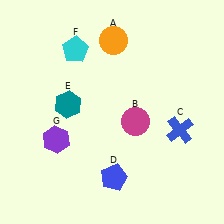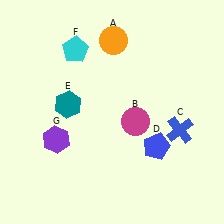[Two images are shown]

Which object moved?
The blue pentagon (D) moved right.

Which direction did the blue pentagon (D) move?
The blue pentagon (D) moved right.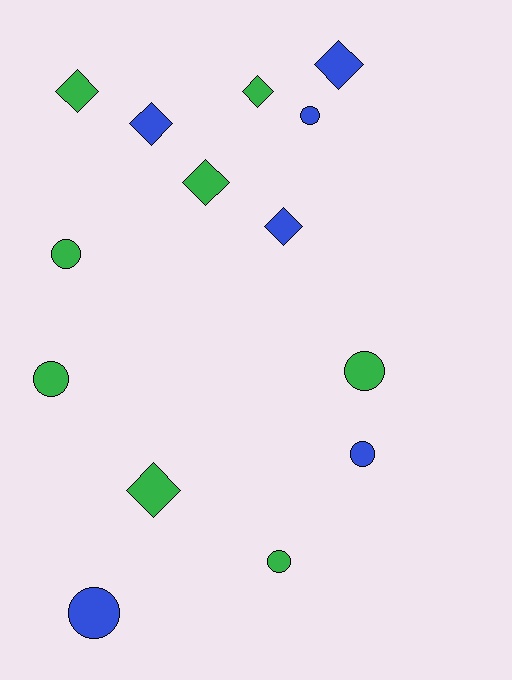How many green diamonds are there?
There are 4 green diamonds.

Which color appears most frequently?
Green, with 8 objects.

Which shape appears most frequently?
Circle, with 7 objects.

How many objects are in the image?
There are 14 objects.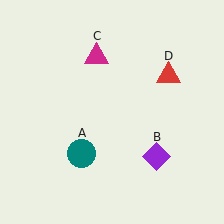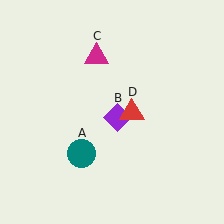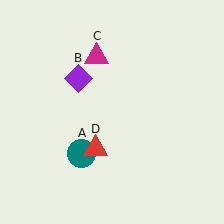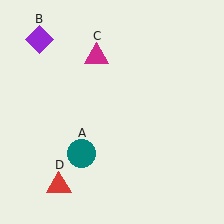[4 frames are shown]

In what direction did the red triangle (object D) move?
The red triangle (object D) moved down and to the left.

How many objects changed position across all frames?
2 objects changed position: purple diamond (object B), red triangle (object D).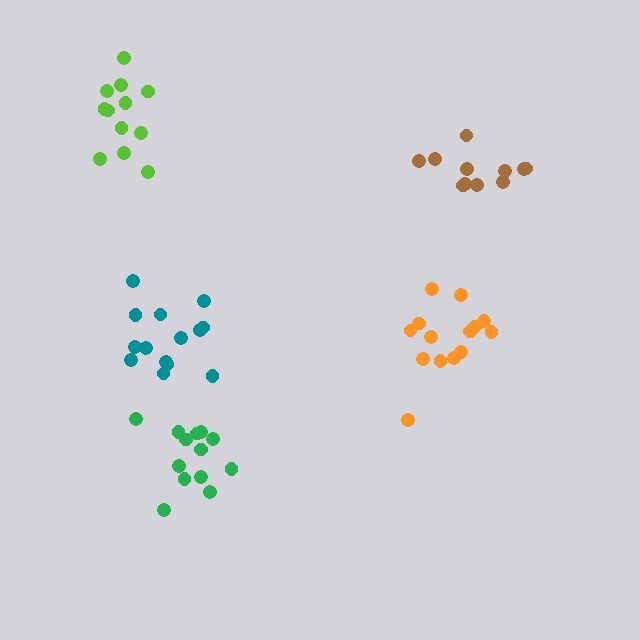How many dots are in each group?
Group 1: 11 dots, Group 2: 14 dots, Group 3: 14 dots, Group 4: 13 dots, Group 5: 12 dots (64 total).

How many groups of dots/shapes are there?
There are 5 groups.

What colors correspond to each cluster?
The clusters are colored: brown, orange, teal, green, lime.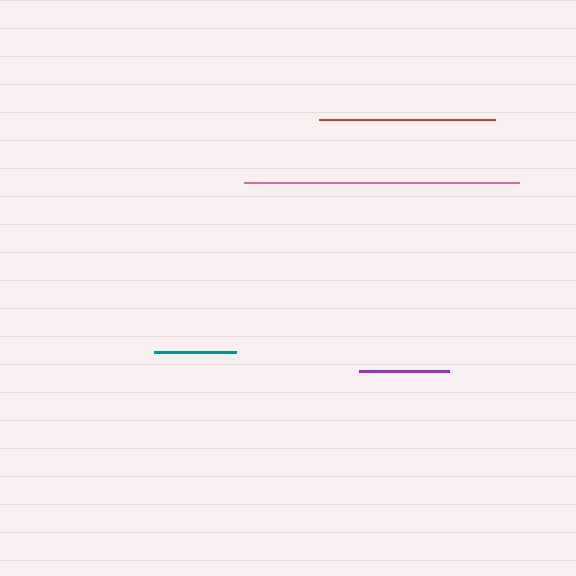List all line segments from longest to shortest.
From longest to shortest: pink, red, purple, teal.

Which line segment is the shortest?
The teal line is the shortest at approximately 81 pixels.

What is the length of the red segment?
The red segment is approximately 175 pixels long.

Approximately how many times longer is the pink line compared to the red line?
The pink line is approximately 1.6 times the length of the red line.